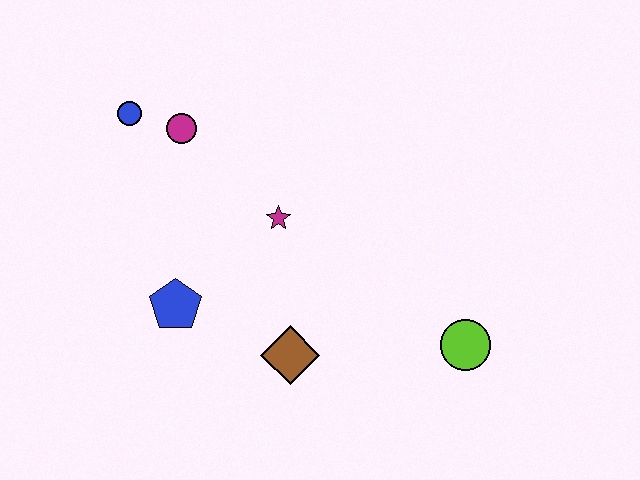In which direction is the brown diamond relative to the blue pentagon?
The brown diamond is to the right of the blue pentagon.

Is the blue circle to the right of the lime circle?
No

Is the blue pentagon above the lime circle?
Yes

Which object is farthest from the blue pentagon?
The lime circle is farthest from the blue pentagon.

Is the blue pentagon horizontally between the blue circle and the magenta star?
Yes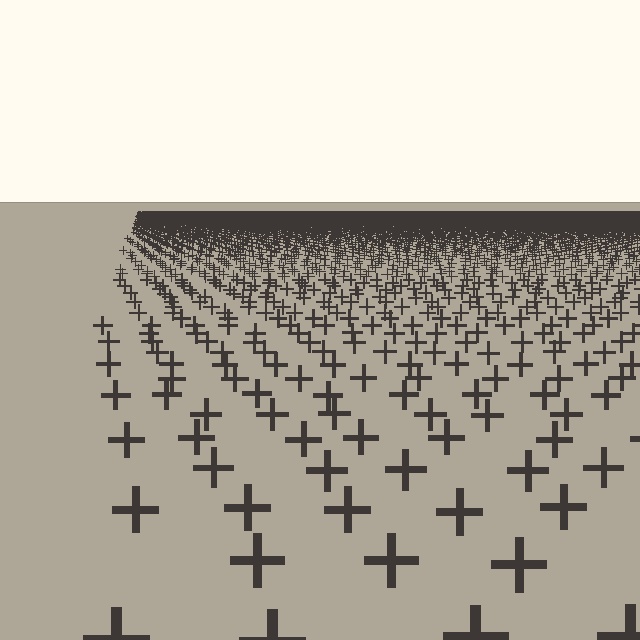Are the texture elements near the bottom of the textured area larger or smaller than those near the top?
Larger. Near the bottom, elements are closer to the viewer and appear at a bigger on-screen size.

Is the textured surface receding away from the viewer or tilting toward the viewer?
The surface is receding away from the viewer. Texture elements get smaller and denser toward the top.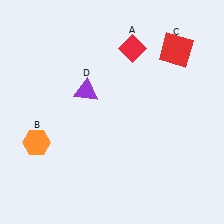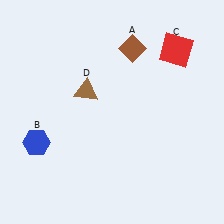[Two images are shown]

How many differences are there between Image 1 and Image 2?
There are 3 differences between the two images.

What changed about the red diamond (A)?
In Image 1, A is red. In Image 2, it changed to brown.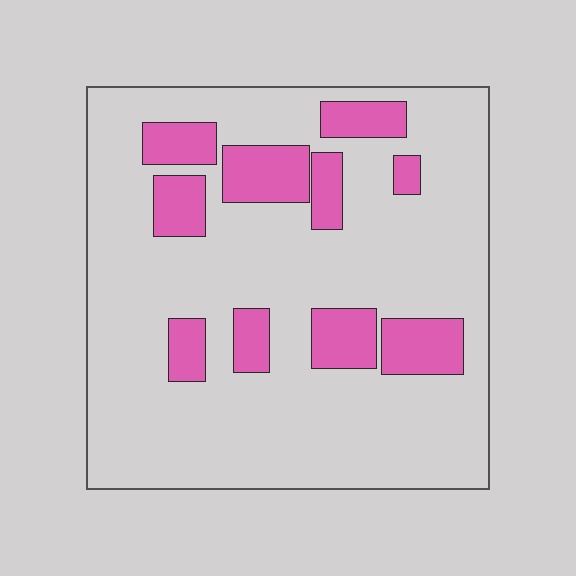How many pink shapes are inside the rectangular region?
10.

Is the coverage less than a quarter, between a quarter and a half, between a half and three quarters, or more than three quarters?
Less than a quarter.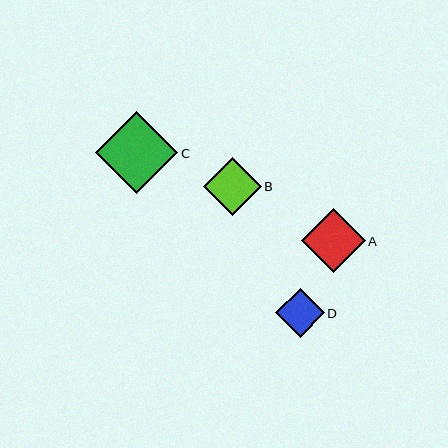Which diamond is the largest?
Diamond C is the largest with a size of approximately 82 pixels.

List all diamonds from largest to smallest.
From largest to smallest: C, A, B, D.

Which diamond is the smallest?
Diamond D is the smallest with a size of approximately 49 pixels.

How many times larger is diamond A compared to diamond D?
Diamond A is approximately 1.3 times the size of diamond D.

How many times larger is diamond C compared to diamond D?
Diamond C is approximately 1.7 times the size of diamond D.